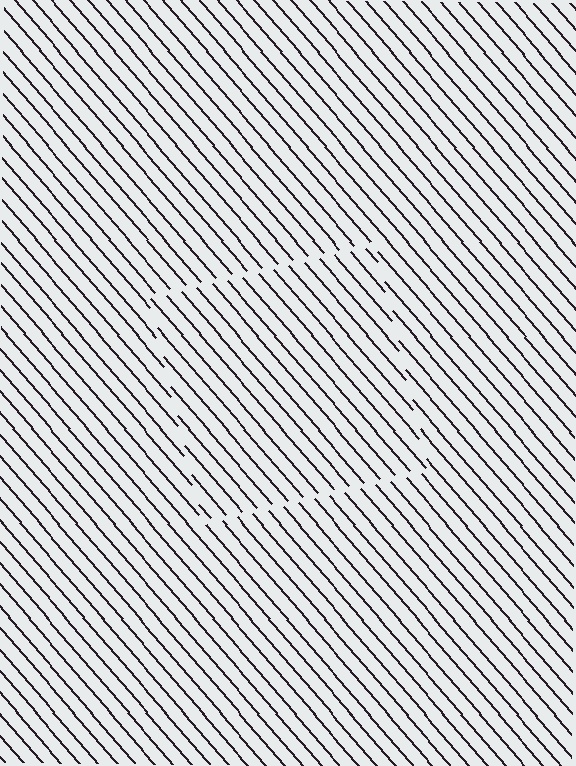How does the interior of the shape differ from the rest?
The interior of the shape contains the same grating, shifted by half a period — the contour is defined by the phase discontinuity where line-ends from the inner and outer gratings abut.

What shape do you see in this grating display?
An illusory square. The interior of the shape contains the same grating, shifted by half a period — the contour is defined by the phase discontinuity where line-ends from the inner and outer gratings abut.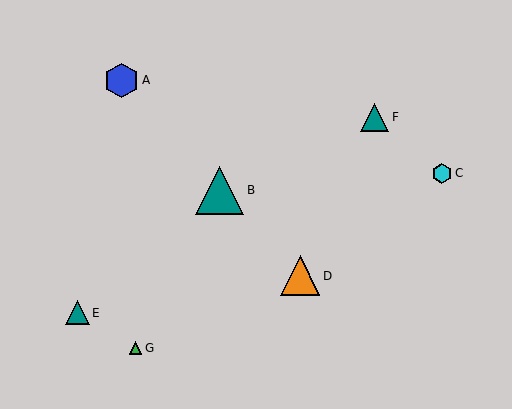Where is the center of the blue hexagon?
The center of the blue hexagon is at (122, 80).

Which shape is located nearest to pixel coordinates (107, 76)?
The blue hexagon (labeled A) at (122, 80) is nearest to that location.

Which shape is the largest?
The teal triangle (labeled B) is the largest.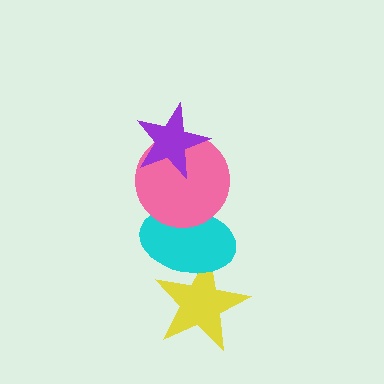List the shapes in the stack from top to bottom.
From top to bottom: the purple star, the pink circle, the cyan ellipse, the yellow star.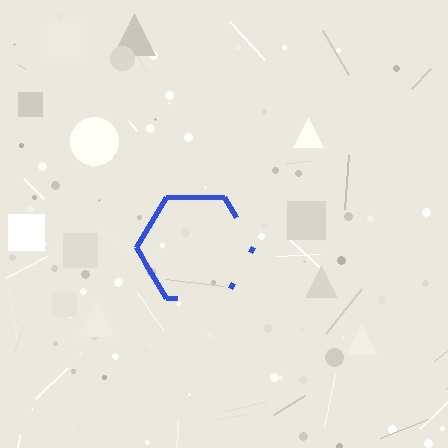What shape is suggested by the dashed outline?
The dashed outline suggests a hexagon.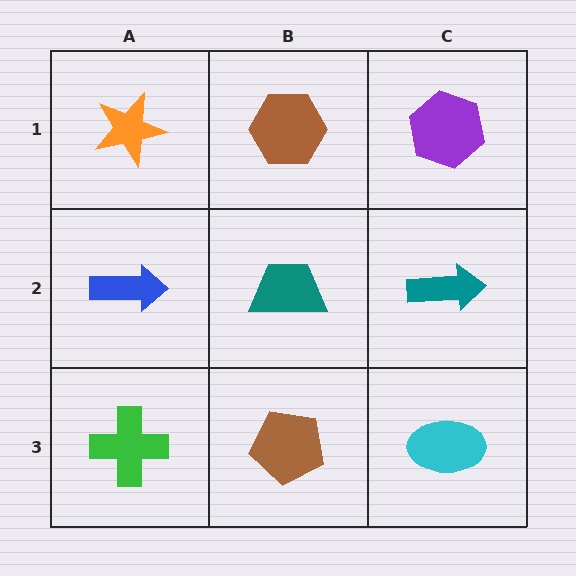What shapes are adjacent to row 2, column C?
A purple hexagon (row 1, column C), a cyan ellipse (row 3, column C), a teal trapezoid (row 2, column B).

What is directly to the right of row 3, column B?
A cyan ellipse.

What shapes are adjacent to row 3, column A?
A blue arrow (row 2, column A), a brown pentagon (row 3, column B).